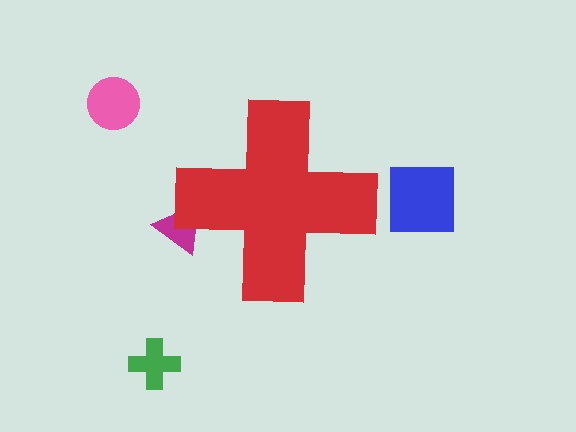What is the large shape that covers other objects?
A red cross.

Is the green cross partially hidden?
No, the green cross is fully visible.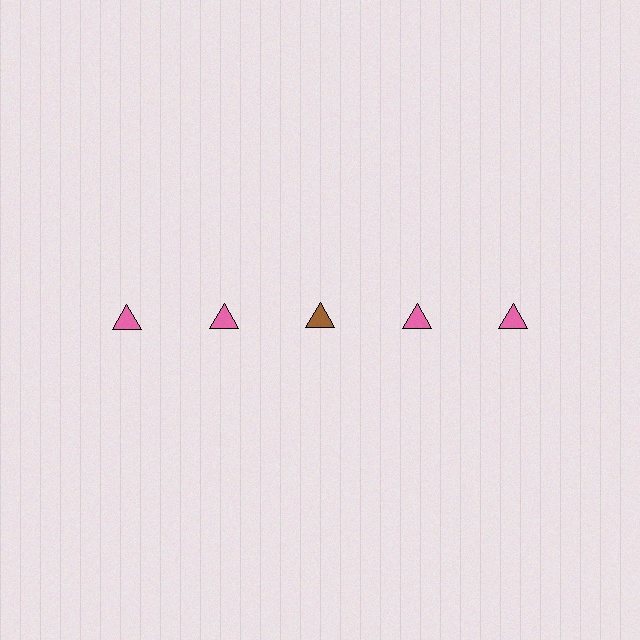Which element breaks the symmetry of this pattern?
The brown triangle in the top row, center column breaks the symmetry. All other shapes are pink triangles.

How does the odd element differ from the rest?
It has a different color: brown instead of pink.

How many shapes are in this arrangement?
There are 5 shapes arranged in a grid pattern.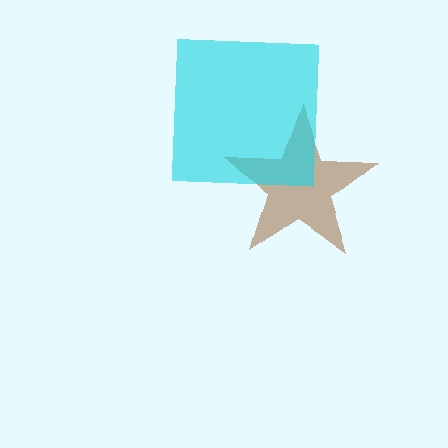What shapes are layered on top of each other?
The layered shapes are: a brown star, a cyan square.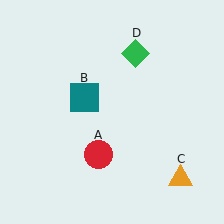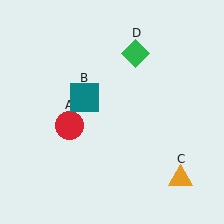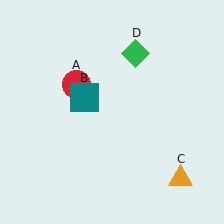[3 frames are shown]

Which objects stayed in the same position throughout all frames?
Teal square (object B) and orange triangle (object C) and green diamond (object D) remained stationary.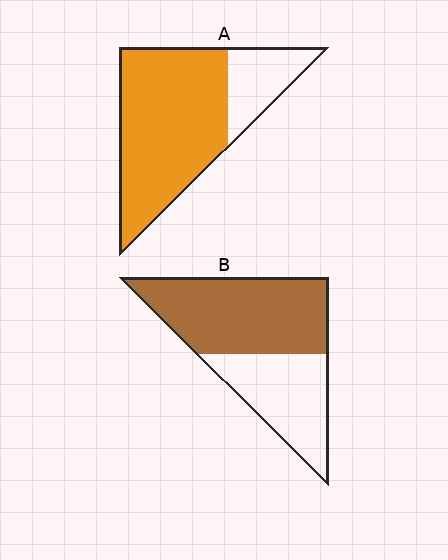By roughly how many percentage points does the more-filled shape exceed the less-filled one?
By roughly 15 percentage points (A over B).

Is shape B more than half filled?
Yes.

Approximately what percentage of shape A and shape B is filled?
A is approximately 75% and B is approximately 60%.